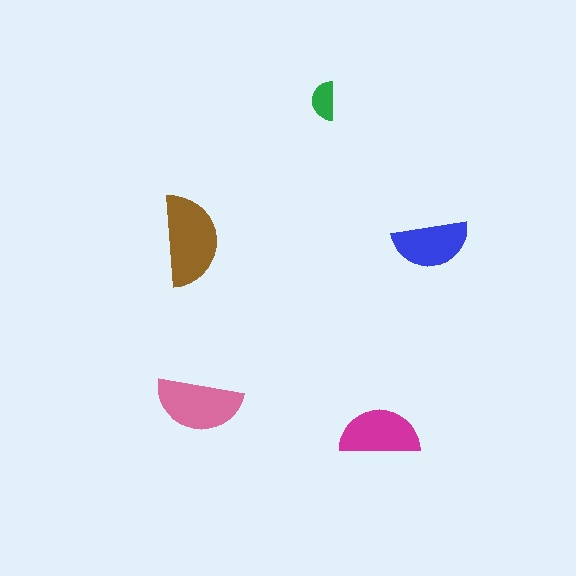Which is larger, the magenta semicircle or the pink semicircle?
The pink one.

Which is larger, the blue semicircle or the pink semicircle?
The pink one.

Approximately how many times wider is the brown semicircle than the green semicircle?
About 2.5 times wider.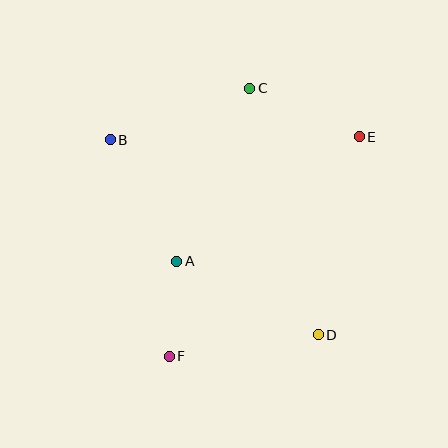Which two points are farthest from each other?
Points E and F are farthest from each other.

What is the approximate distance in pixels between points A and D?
The distance between A and D is approximately 159 pixels.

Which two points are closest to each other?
Points A and F are closest to each other.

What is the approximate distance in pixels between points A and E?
The distance between A and E is approximately 221 pixels.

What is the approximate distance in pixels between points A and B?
The distance between A and B is approximately 138 pixels.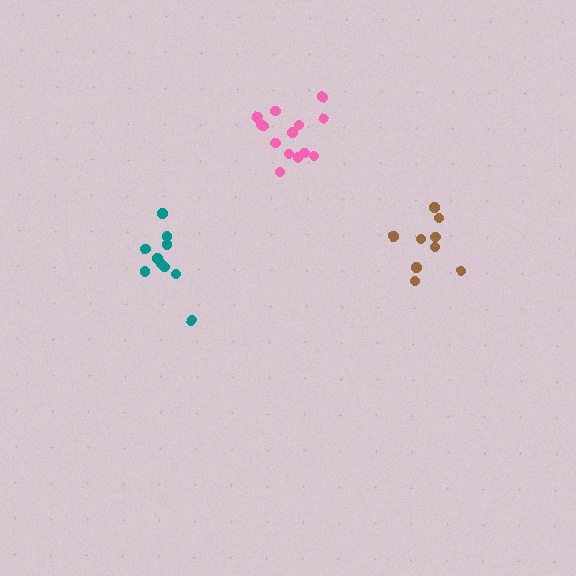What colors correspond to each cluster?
The clusters are colored: teal, brown, pink.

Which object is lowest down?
The teal cluster is bottommost.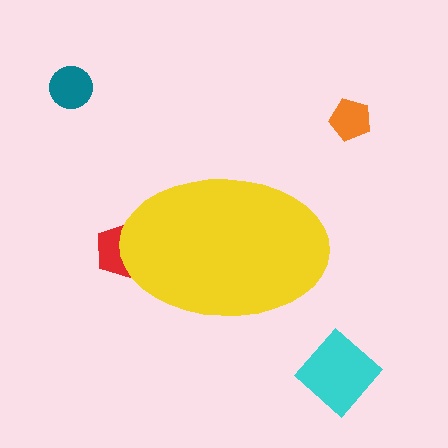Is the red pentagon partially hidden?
Yes, the red pentagon is partially hidden behind the yellow ellipse.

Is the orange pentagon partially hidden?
No, the orange pentagon is fully visible.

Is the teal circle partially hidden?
No, the teal circle is fully visible.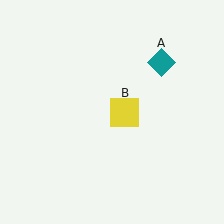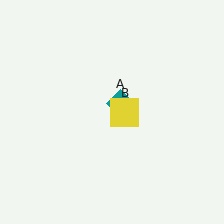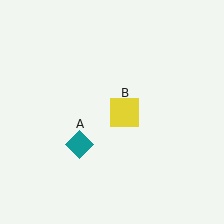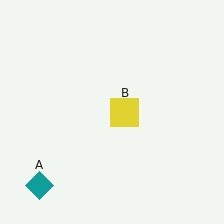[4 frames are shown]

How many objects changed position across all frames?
1 object changed position: teal diamond (object A).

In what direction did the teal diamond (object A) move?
The teal diamond (object A) moved down and to the left.